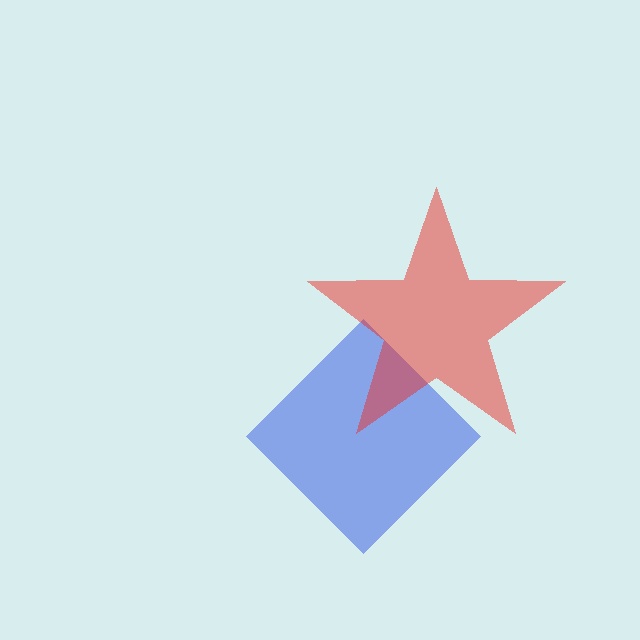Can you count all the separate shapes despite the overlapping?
Yes, there are 2 separate shapes.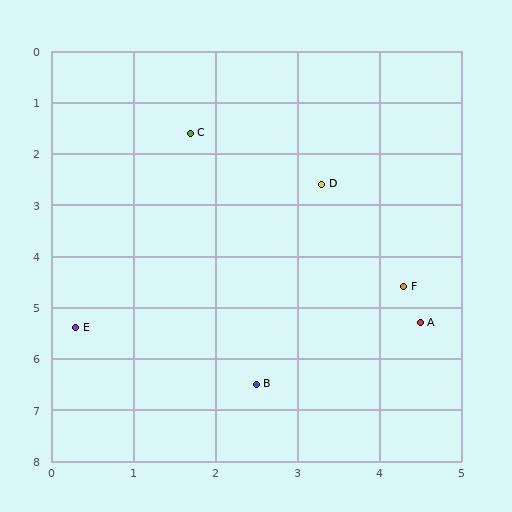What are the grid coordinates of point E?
Point E is at approximately (0.3, 5.4).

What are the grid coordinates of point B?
Point B is at approximately (2.5, 6.5).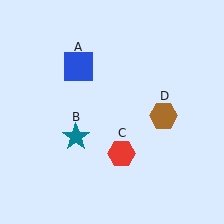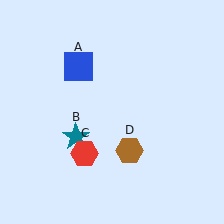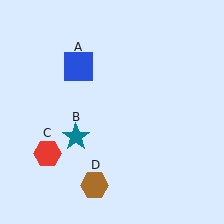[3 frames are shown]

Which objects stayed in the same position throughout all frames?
Blue square (object A) and teal star (object B) remained stationary.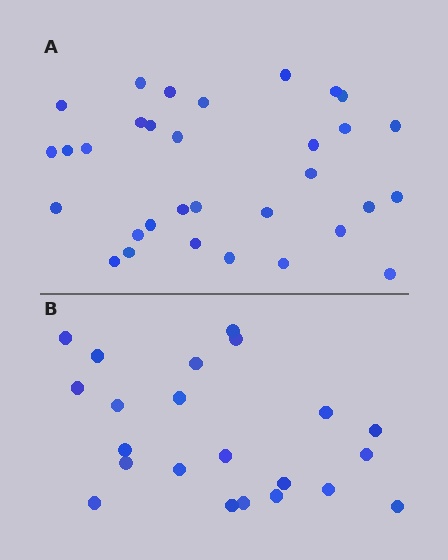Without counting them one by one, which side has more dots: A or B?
Region A (the top region) has more dots.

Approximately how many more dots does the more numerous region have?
Region A has roughly 10 or so more dots than region B.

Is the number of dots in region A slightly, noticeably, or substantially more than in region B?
Region A has substantially more. The ratio is roughly 1.5 to 1.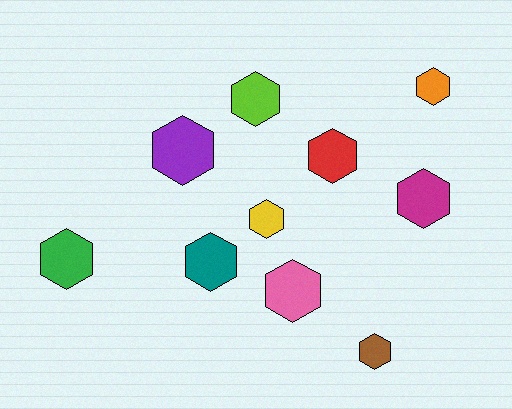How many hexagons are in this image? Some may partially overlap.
There are 10 hexagons.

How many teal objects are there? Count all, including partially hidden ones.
There is 1 teal object.